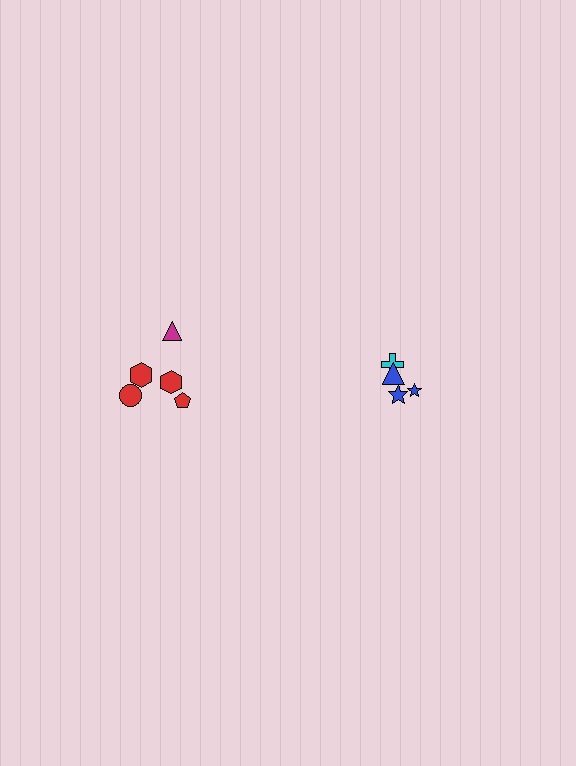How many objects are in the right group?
There are 4 objects.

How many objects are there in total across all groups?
There are 10 objects.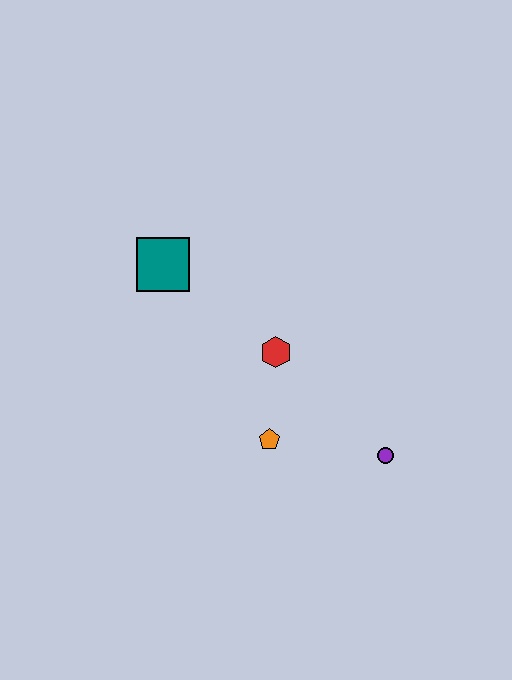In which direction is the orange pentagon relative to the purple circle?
The orange pentagon is to the left of the purple circle.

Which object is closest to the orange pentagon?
The red hexagon is closest to the orange pentagon.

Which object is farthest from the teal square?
The purple circle is farthest from the teal square.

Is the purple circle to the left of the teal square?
No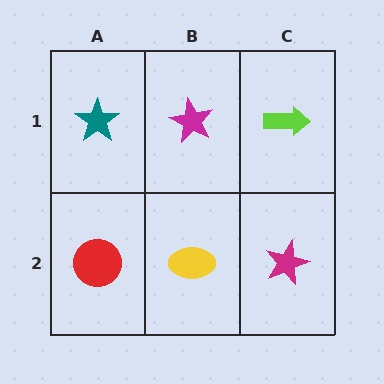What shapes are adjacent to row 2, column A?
A teal star (row 1, column A), a yellow ellipse (row 2, column B).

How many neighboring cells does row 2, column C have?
2.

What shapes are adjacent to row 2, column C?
A lime arrow (row 1, column C), a yellow ellipse (row 2, column B).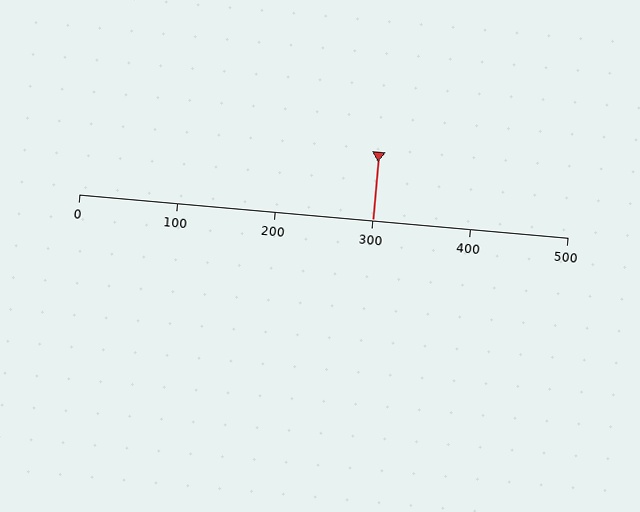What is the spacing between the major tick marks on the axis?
The major ticks are spaced 100 apart.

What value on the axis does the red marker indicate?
The marker indicates approximately 300.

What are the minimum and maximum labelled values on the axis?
The axis runs from 0 to 500.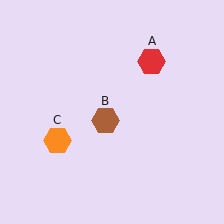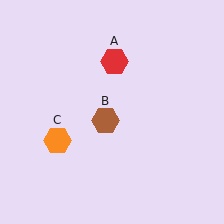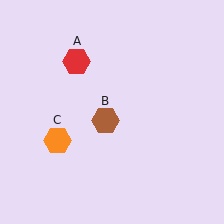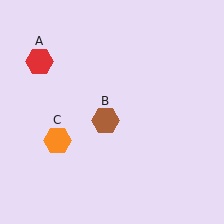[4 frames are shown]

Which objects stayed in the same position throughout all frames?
Brown hexagon (object B) and orange hexagon (object C) remained stationary.